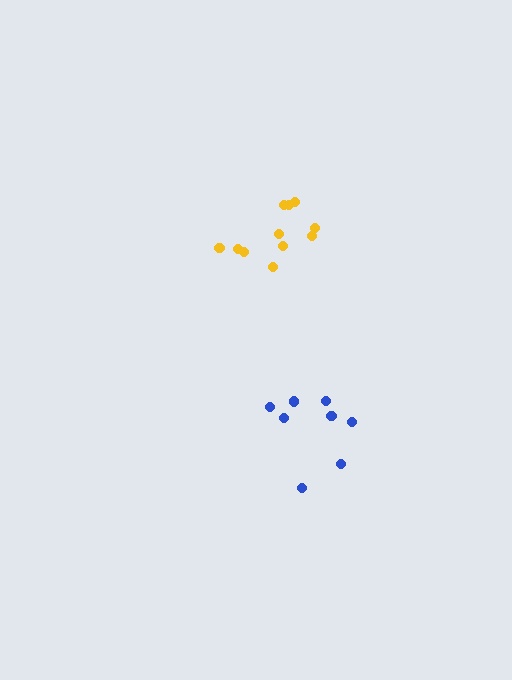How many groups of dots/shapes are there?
There are 2 groups.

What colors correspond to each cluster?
The clusters are colored: yellow, blue.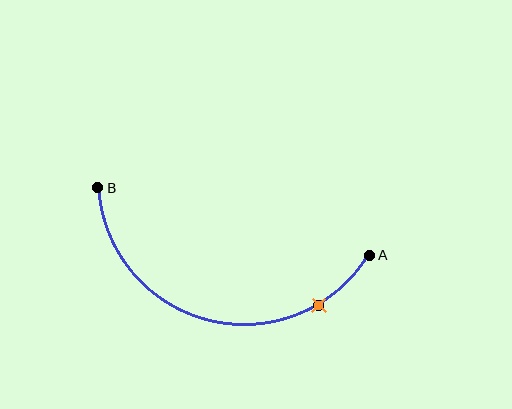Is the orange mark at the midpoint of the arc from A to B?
No. The orange mark lies on the arc but is closer to endpoint A. The arc midpoint would be at the point on the curve equidistant along the arc from both A and B.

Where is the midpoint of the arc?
The arc midpoint is the point on the curve farthest from the straight line joining A and B. It sits below that line.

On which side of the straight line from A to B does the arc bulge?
The arc bulges below the straight line connecting A and B.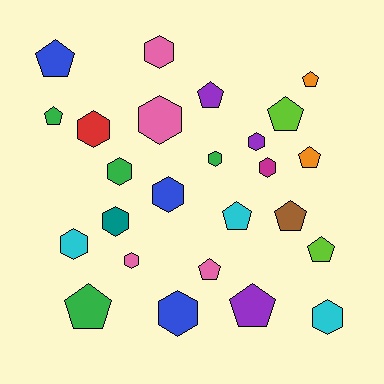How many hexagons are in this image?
There are 13 hexagons.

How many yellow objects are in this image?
There are no yellow objects.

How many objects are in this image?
There are 25 objects.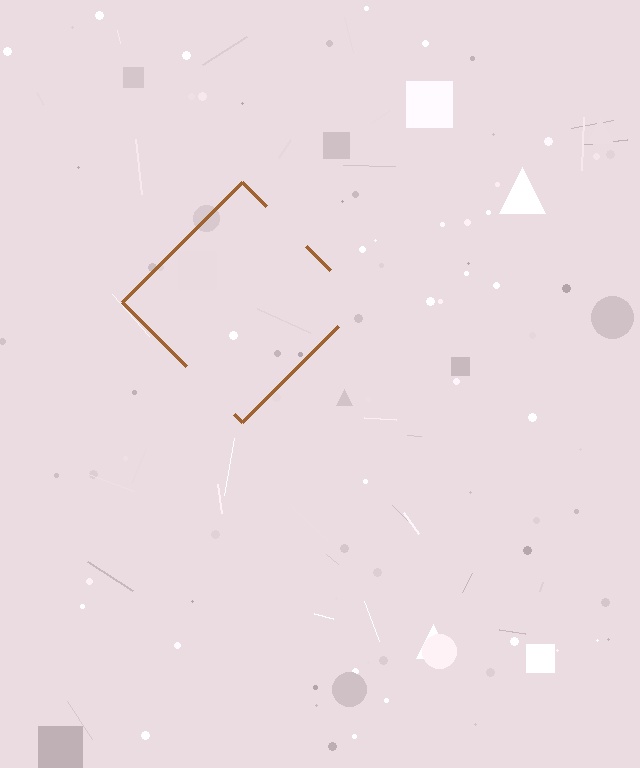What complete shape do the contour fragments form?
The contour fragments form a diamond.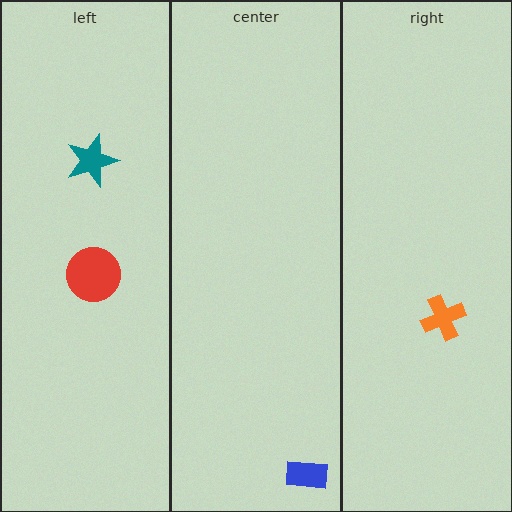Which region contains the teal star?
The left region.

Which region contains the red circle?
The left region.